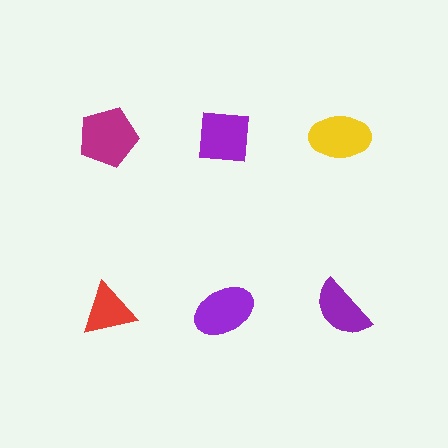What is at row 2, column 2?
A purple ellipse.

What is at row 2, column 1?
A red triangle.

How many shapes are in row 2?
3 shapes.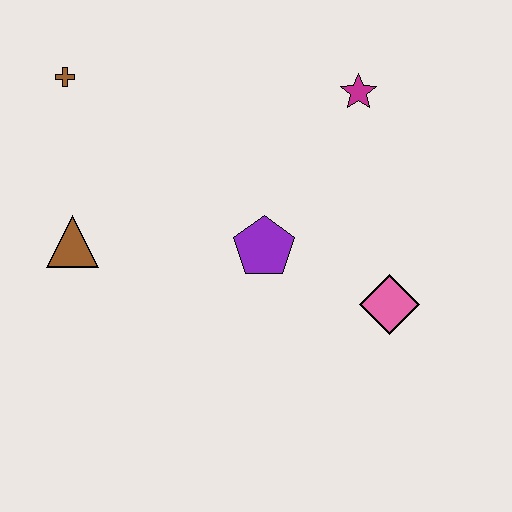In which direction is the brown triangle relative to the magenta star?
The brown triangle is to the left of the magenta star.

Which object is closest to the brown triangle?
The brown cross is closest to the brown triangle.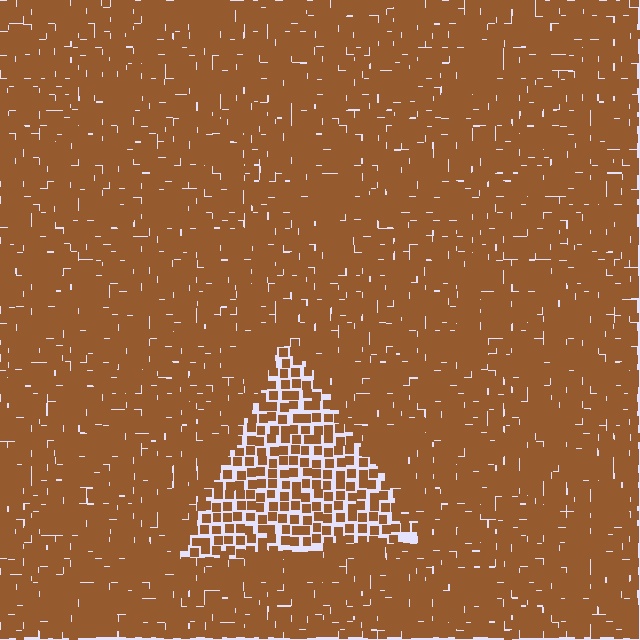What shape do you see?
I see a triangle.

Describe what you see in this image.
The image contains small brown elements arranged at two different densities. A triangle-shaped region is visible where the elements are less densely packed than the surrounding area.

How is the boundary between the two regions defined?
The boundary is defined by a change in element density (approximately 2.0x ratio). All elements are the same color, size, and shape.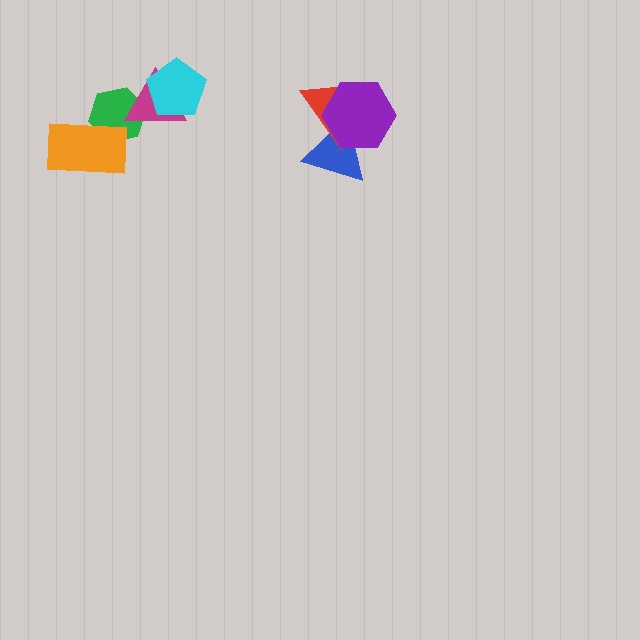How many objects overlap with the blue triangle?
2 objects overlap with the blue triangle.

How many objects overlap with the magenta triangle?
2 objects overlap with the magenta triangle.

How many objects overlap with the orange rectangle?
1 object overlaps with the orange rectangle.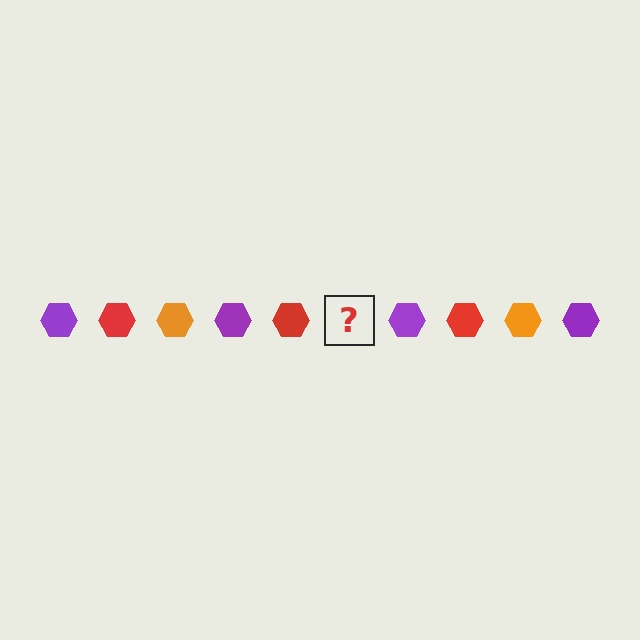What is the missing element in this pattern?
The missing element is an orange hexagon.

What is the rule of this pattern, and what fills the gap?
The rule is that the pattern cycles through purple, red, orange hexagons. The gap should be filled with an orange hexagon.